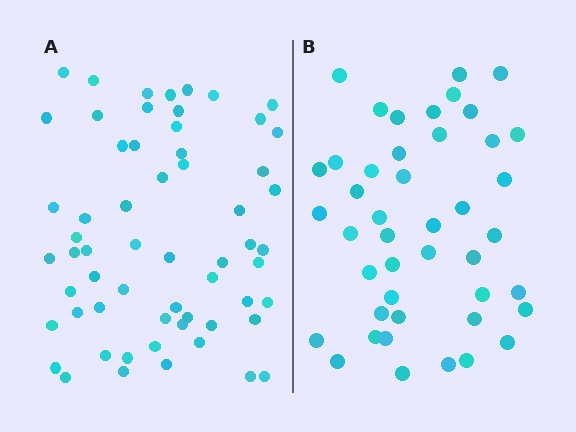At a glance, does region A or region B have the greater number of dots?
Region A (the left region) has more dots.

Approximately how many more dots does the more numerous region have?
Region A has approximately 15 more dots than region B.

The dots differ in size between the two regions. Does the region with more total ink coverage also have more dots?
No. Region B has more total ink coverage because its dots are larger, but region A actually contains more individual dots. Total area can be misleading — the number of items is what matters here.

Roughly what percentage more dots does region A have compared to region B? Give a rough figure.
About 35% more.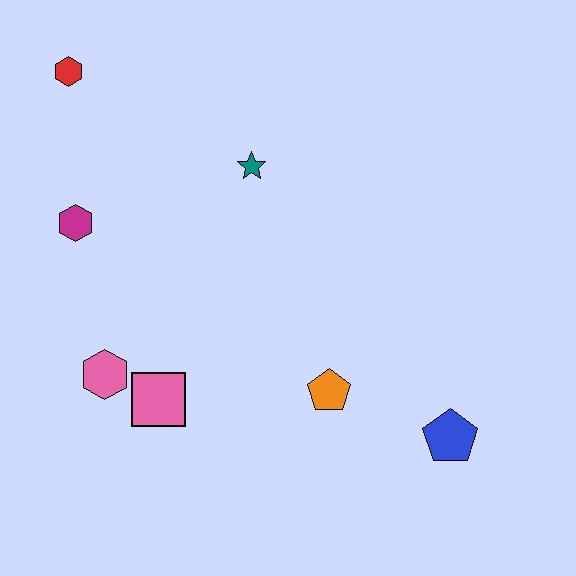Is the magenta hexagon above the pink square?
Yes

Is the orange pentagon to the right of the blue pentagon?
No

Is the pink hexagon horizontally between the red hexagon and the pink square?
Yes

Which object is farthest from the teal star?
The blue pentagon is farthest from the teal star.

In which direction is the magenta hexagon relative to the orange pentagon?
The magenta hexagon is to the left of the orange pentagon.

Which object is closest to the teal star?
The magenta hexagon is closest to the teal star.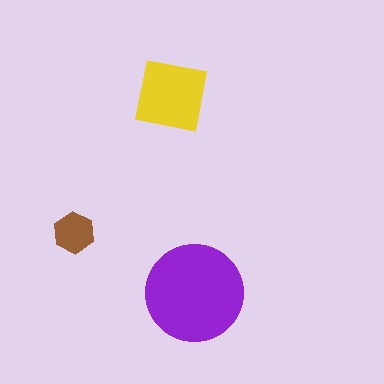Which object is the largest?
The purple circle.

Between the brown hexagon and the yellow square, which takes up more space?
The yellow square.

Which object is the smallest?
The brown hexagon.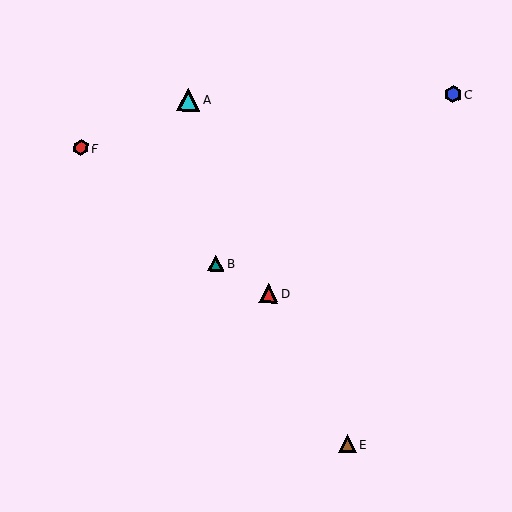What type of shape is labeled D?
Shape D is a red triangle.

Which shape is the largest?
The cyan triangle (labeled A) is the largest.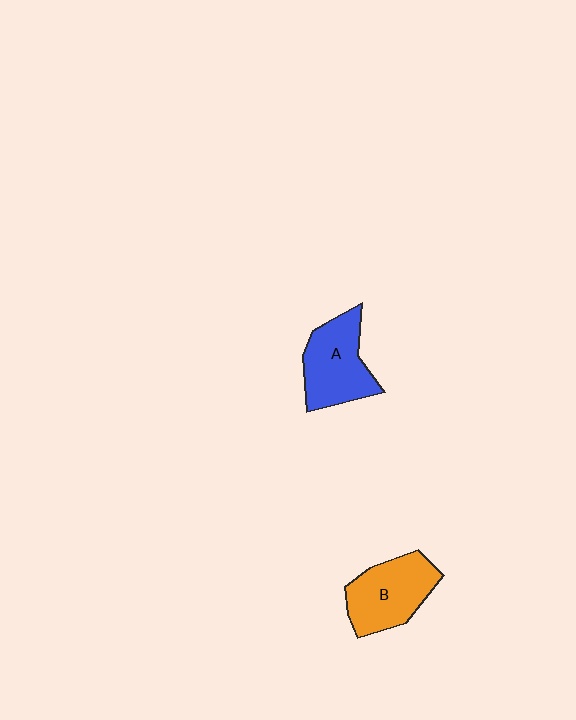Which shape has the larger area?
Shape B (orange).